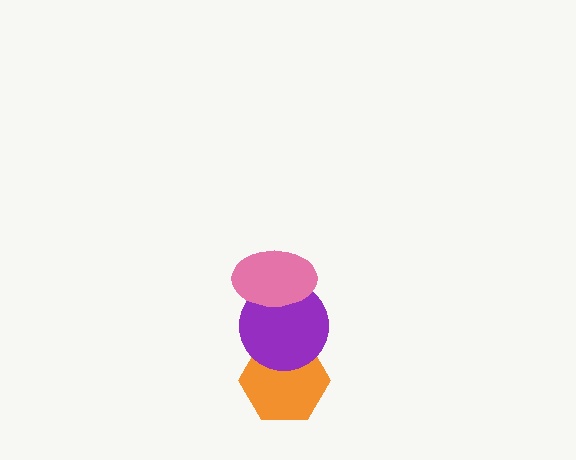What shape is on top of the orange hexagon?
The purple circle is on top of the orange hexagon.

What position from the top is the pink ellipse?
The pink ellipse is 1st from the top.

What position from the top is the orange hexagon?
The orange hexagon is 3rd from the top.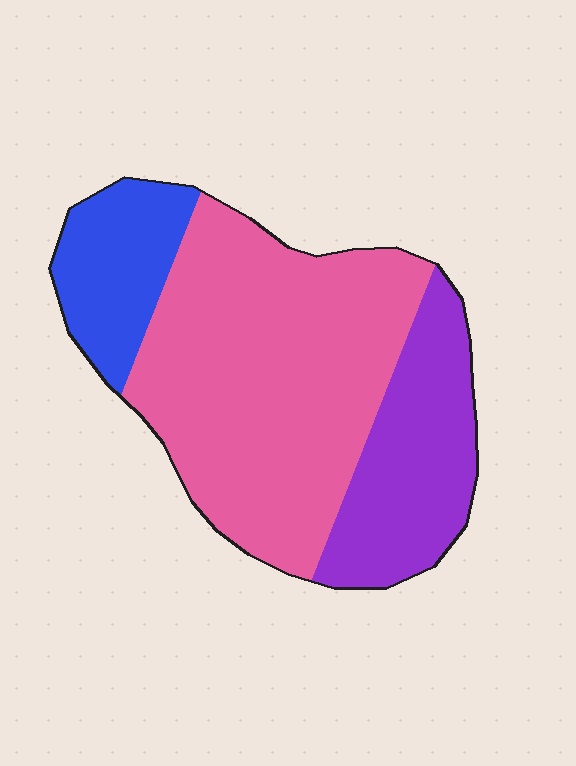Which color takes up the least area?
Blue, at roughly 15%.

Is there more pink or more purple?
Pink.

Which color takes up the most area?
Pink, at roughly 60%.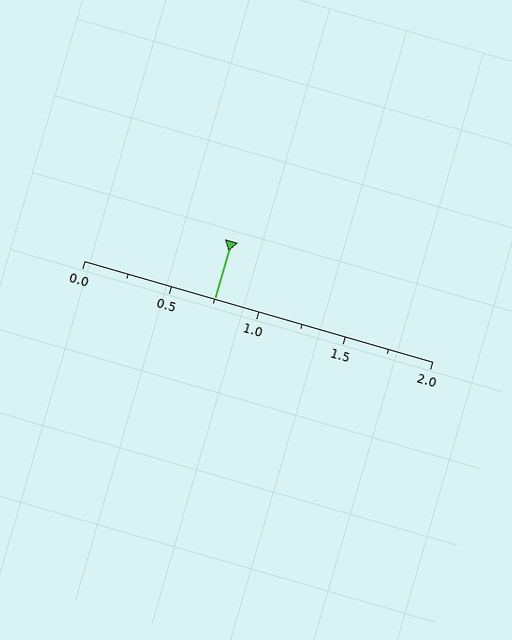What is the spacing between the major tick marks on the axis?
The major ticks are spaced 0.5 apart.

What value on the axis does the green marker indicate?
The marker indicates approximately 0.75.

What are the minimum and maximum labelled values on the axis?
The axis runs from 0.0 to 2.0.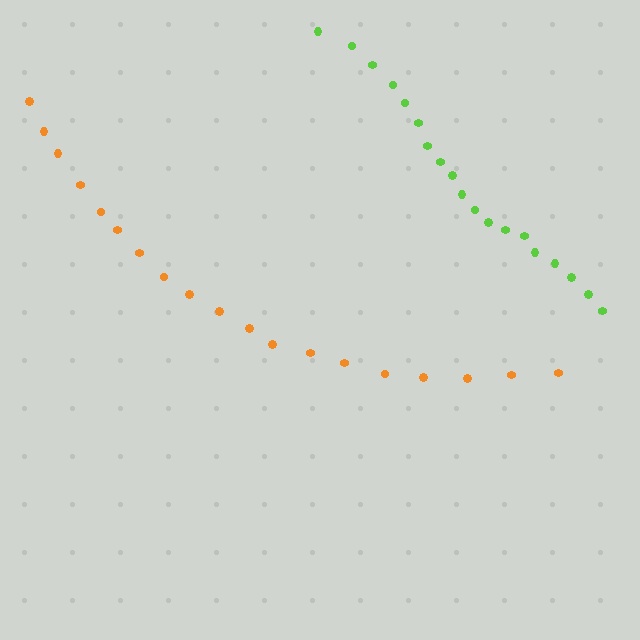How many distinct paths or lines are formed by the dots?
There are 2 distinct paths.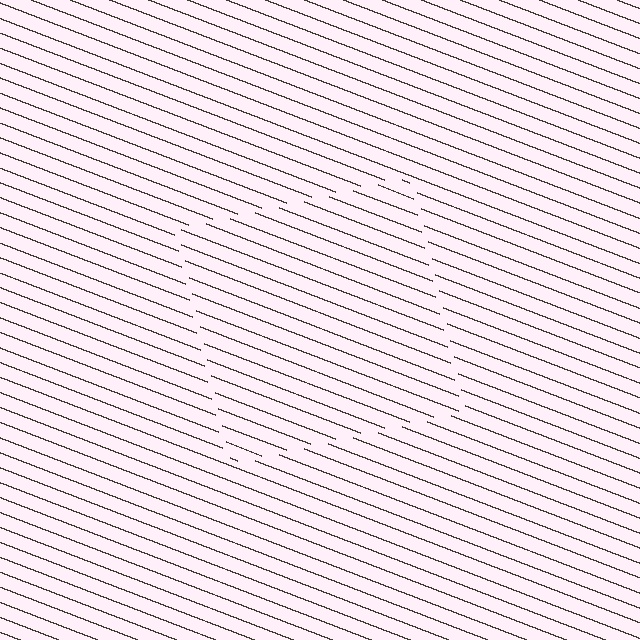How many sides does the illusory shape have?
4 sides — the line-ends trace a square.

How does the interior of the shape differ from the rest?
The interior of the shape contains the same grating, shifted by half a period — the contour is defined by the phase discontinuity where line-ends from the inner and outer gratings abut.